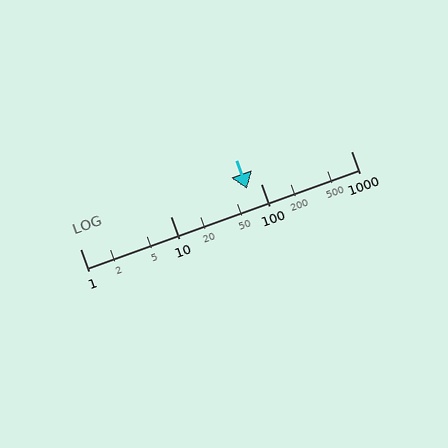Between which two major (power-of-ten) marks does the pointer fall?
The pointer is between 10 and 100.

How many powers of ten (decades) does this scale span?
The scale spans 3 decades, from 1 to 1000.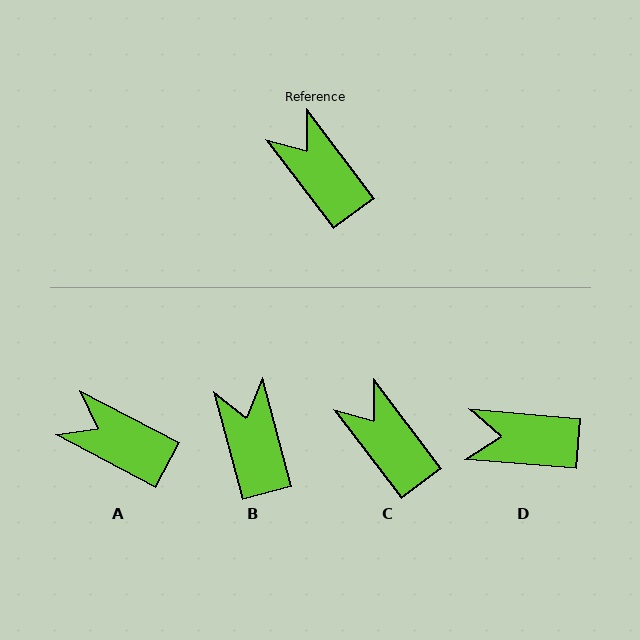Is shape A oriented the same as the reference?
No, it is off by about 25 degrees.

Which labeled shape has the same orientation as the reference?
C.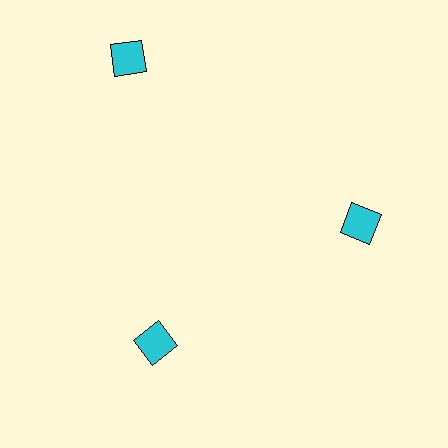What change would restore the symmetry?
The symmetry would be restored by moving it inward, back onto the ring so that all 3 diamonds sit at equal angles and equal distance from the center.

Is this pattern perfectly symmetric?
No. The 3 cyan diamonds are arranged in a ring, but one element near the 11 o'clock position is pushed outward from the center, breaking the 3-fold rotational symmetry.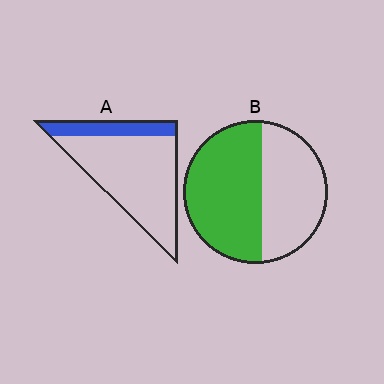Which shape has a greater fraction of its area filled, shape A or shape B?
Shape B.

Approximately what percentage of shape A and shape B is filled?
A is approximately 20% and B is approximately 55%.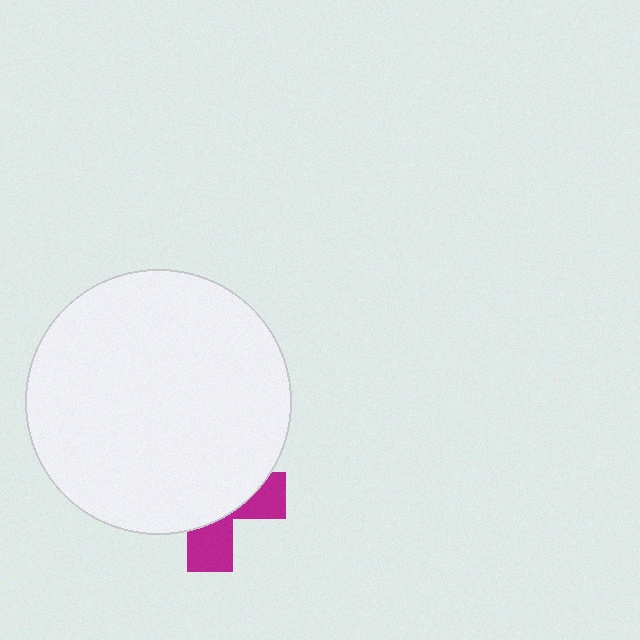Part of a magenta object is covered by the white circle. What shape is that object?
It is a cross.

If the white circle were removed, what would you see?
You would see the complete magenta cross.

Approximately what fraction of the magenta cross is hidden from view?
Roughly 68% of the magenta cross is hidden behind the white circle.